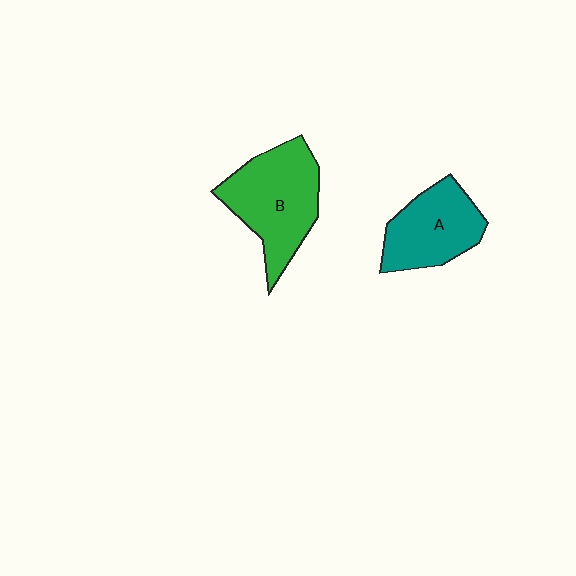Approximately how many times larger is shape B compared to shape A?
Approximately 1.3 times.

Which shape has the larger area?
Shape B (green).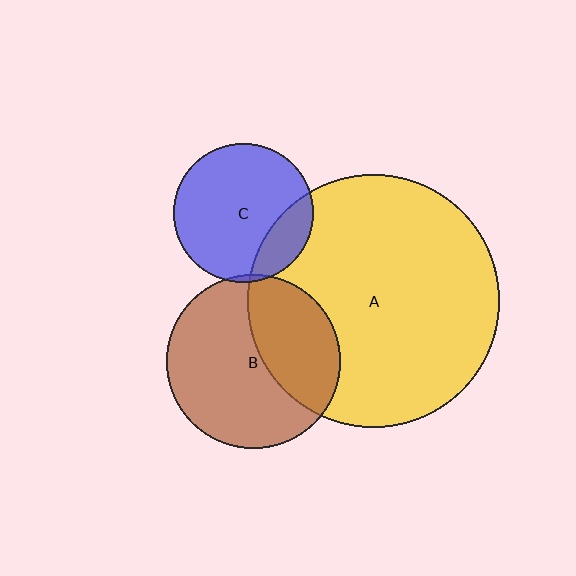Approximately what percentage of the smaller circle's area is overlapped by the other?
Approximately 20%.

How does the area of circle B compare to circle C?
Approximately 1.5 times.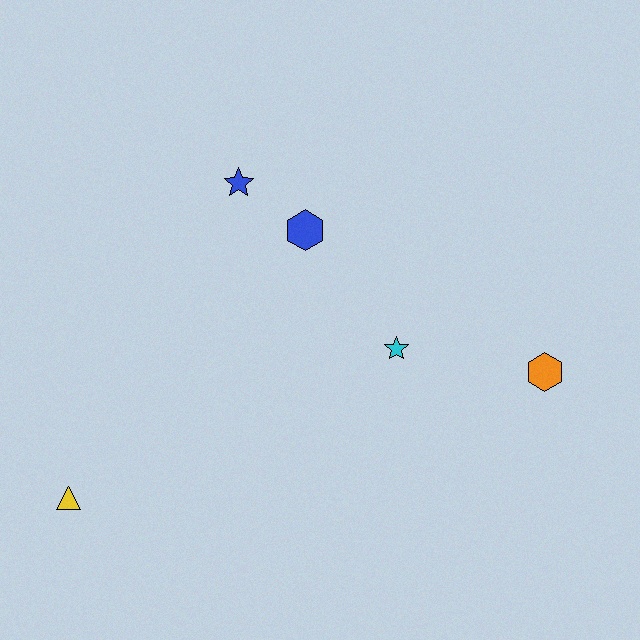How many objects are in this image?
There are 5 objects.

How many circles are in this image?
There are no circles.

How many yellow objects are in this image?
There is 1 yellow object.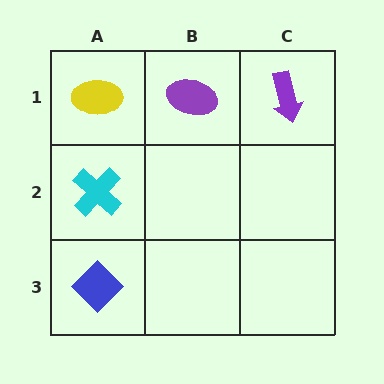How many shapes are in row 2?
1 shape.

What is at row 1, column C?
A purple arrow.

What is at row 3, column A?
A blue diamond.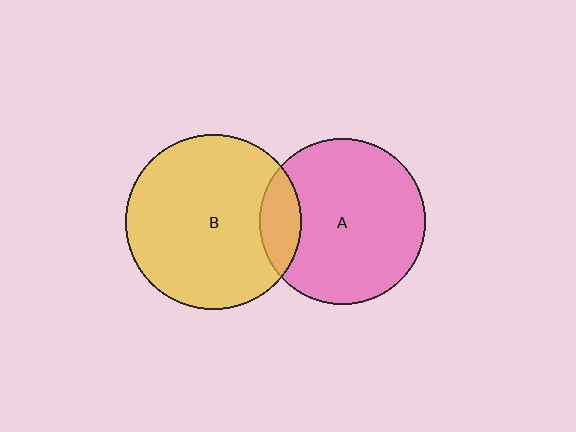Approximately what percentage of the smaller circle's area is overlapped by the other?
Approximately 15%.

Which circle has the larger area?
Circle B (yellow).